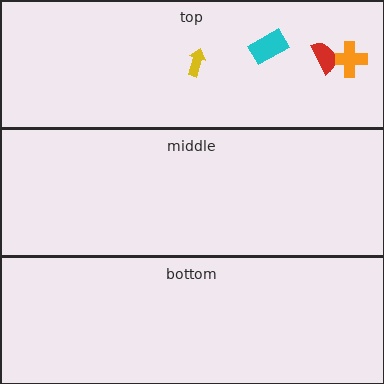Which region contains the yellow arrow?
The top region.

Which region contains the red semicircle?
The top region.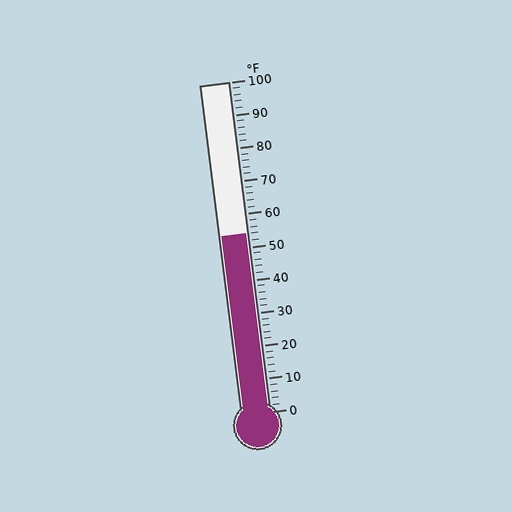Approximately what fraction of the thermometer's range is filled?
The thermometer is filled to approximately 55% of its range.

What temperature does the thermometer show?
The thermometer shows approximately 54°F.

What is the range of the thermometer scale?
The thermometer scale ranges from 0°F to 100°F.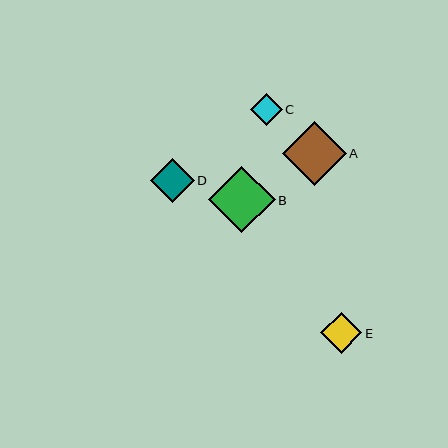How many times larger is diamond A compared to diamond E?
Diamond A is approximately 1.6 times the size of diamond E.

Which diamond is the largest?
Diamond B is the largest with a size of approximately 67 pixels.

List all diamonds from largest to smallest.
From largest to smallest: B, A, D, E, C.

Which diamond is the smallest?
Diamond C is the smallest with a size of approximately 32 pixels.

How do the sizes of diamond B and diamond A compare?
Diamond B and diamond A are approximately the same size.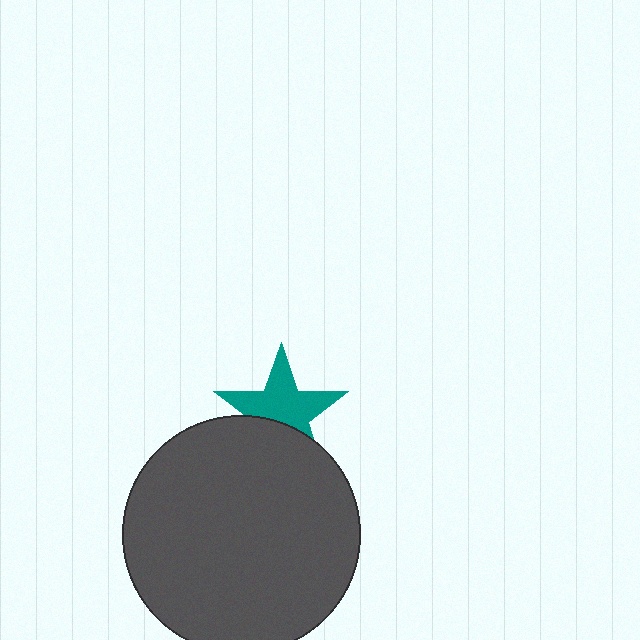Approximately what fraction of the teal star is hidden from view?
Roughly 35% of the teal star is hidden behind the dark gray circle.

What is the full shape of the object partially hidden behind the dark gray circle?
The partially hidden object is a teal star.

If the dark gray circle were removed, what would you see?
You would see the complete teal star.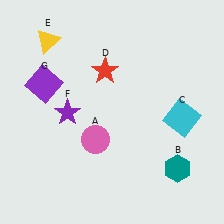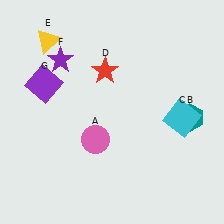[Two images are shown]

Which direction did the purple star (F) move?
The purple star (F) moved up.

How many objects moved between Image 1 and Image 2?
2 objects moved between the two images.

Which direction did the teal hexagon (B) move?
The teal hexagon (B) moved up.